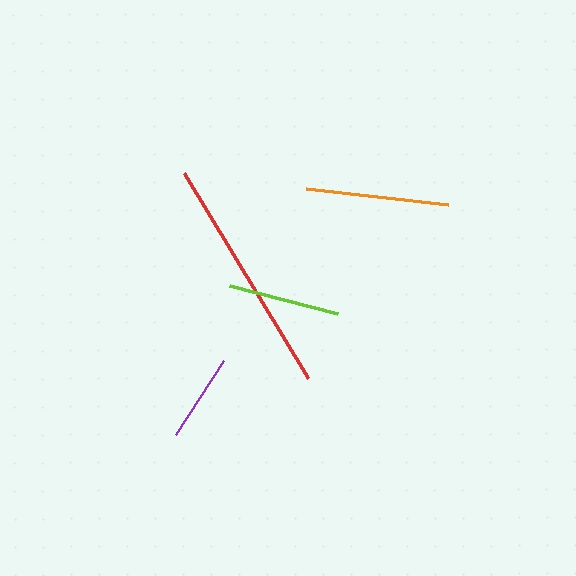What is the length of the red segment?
The red segment is approximately 240 pixels long.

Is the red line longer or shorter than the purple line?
The red line is longer than the purple line.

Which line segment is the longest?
The red line is the longest at approximately 240 pixels.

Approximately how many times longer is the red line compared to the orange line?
The red line is approximately 1.7 times the length of the orange line.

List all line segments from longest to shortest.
From longest to shortest: red, orange, lime, purple.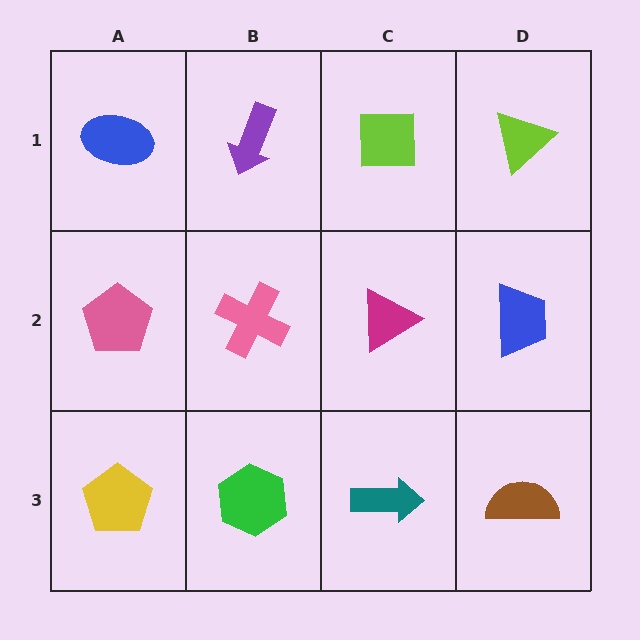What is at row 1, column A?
A blue ellipse.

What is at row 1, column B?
A purple arrow.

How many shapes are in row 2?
4 shapes.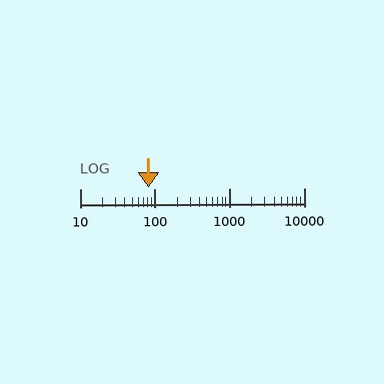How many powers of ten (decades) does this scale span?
The scale spans 3 decades, from 10 to 10000.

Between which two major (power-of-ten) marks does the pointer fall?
The pointer is between 10 and 100.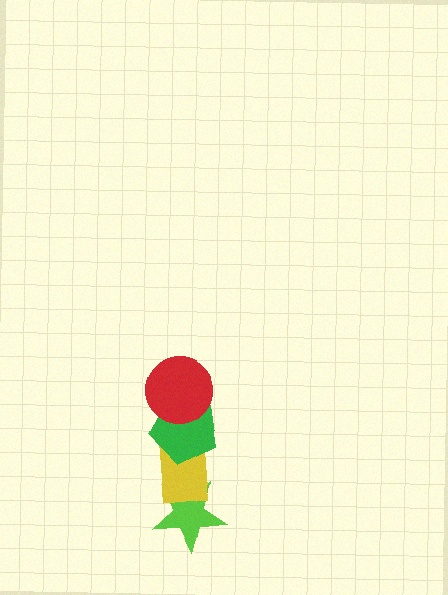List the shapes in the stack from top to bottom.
From top to bottom: the red circle, the green pentagon, the yellow rectangle, the lime star.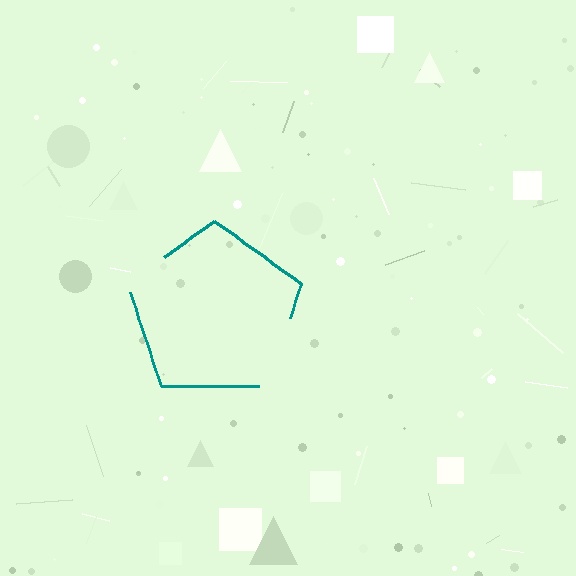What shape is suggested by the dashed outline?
The dashed outline suggests a pentagon.